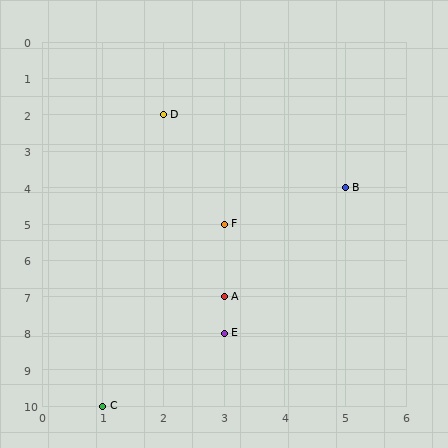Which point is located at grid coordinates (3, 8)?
Point E is at (3, 8).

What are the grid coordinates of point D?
Point D is at grid coordinates (2, 2).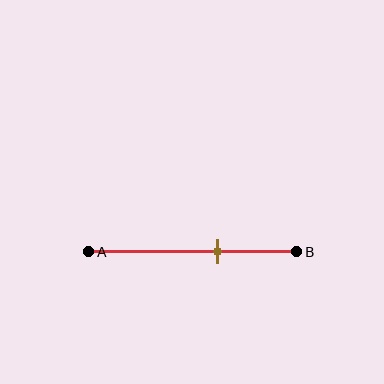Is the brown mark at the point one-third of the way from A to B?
No, the mark is at about 60% from A, not at the 33% one-third point.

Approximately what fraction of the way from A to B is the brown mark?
The brown mark is approximately 60% of the way from A to B.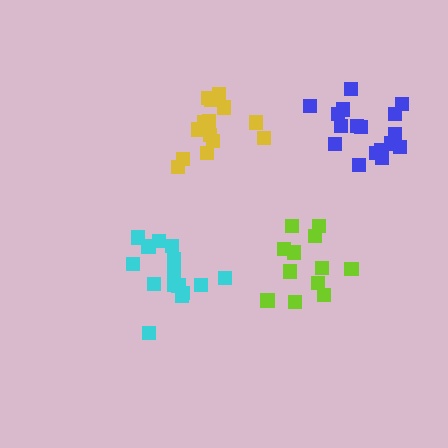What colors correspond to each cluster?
The clusters are colored: blue, cyan, yellow, lime.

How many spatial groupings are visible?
There are 4 spatial groupings.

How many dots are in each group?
Group 1: 17 dots, Group 2: 17 dots, Group 3: 14 dots, Group 4: 12 dots (60 total).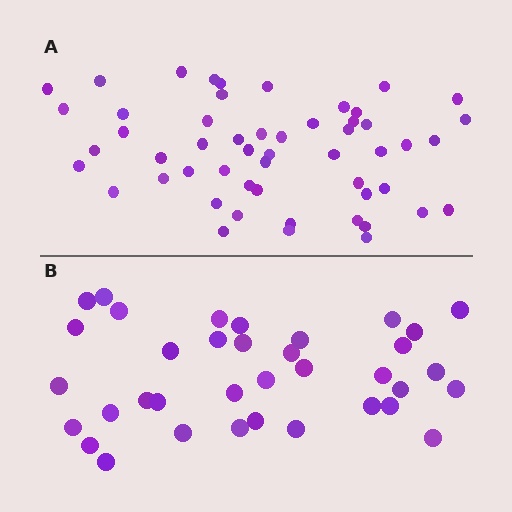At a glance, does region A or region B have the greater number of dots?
Region A (the top region) has more dots.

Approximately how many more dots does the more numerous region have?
Region A has approximately 15 more dots than region B.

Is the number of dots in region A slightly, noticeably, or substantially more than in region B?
Region A has substantially more. The ratio is roughly 1.5 to 1.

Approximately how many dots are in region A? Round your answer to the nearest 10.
About 50 dots. (The exact count is 53, which rounds to 50.)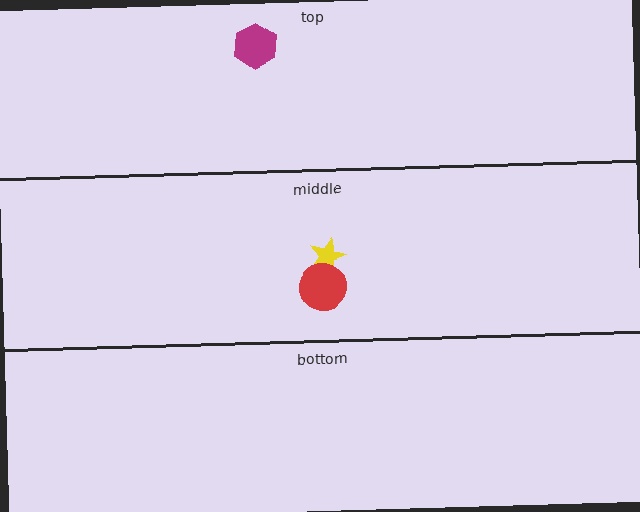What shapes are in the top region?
The magenta hexagon.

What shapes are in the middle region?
The yellow star, the red circle.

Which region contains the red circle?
The middle region.